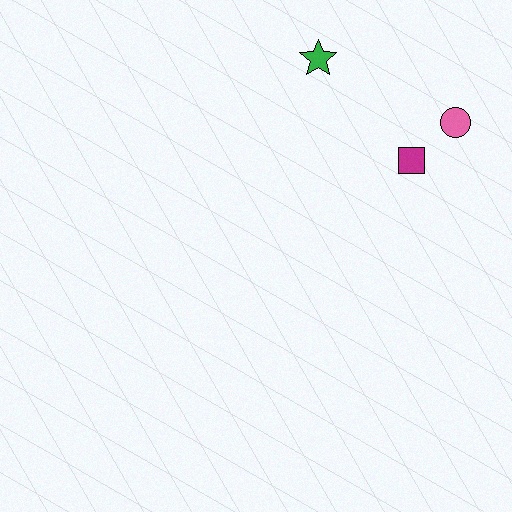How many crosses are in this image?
There are no crosses.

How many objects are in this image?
There are 3 objects.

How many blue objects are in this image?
There are no blue objects.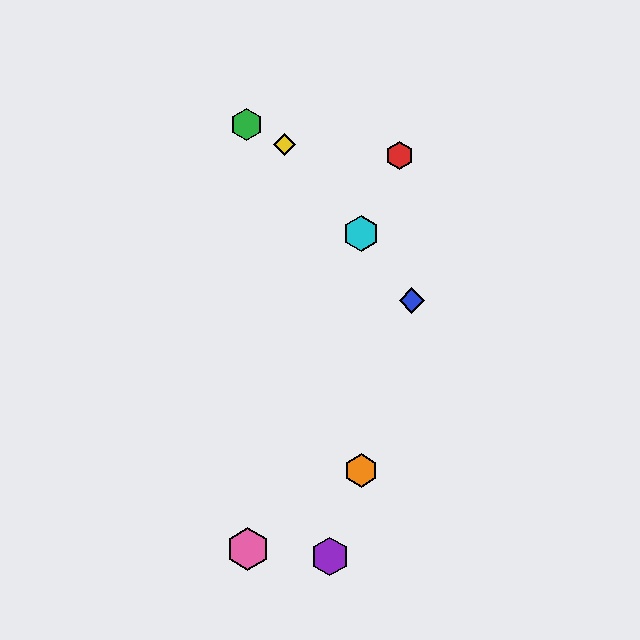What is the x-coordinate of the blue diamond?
The blue diamond is at x≈412.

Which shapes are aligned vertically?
The orange hexagon, the cyan hexagon are aligned vertically.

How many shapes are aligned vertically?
2 shapes (the orange hexagon, the cyan hexagon) are aligned vertically.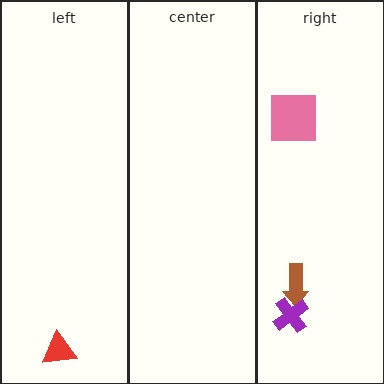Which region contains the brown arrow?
The right region.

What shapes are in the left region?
The red triangle.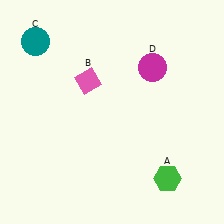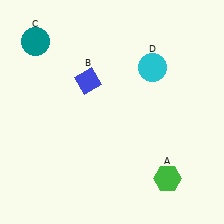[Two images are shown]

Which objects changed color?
B changed from pink to blue. D changed from magenta to cyan.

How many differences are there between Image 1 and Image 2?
There are 2 differences between the two images.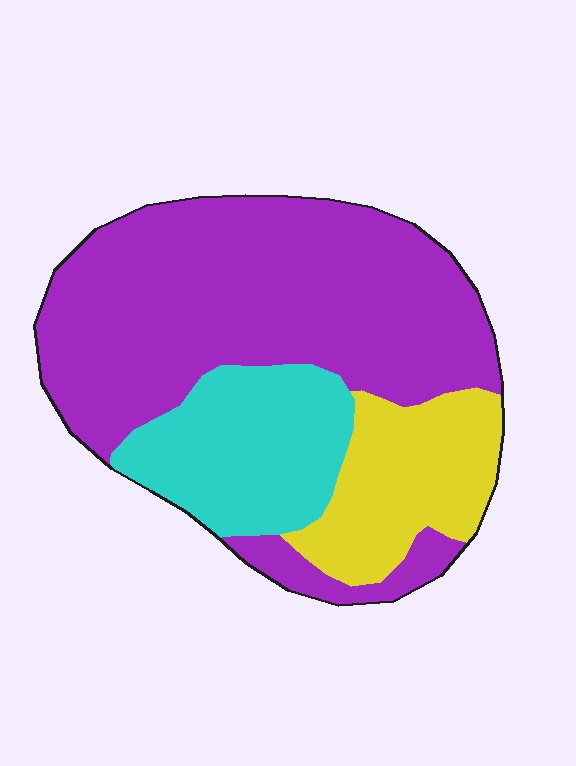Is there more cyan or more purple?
Purple.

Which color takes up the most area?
Purple, at roughly 60%.